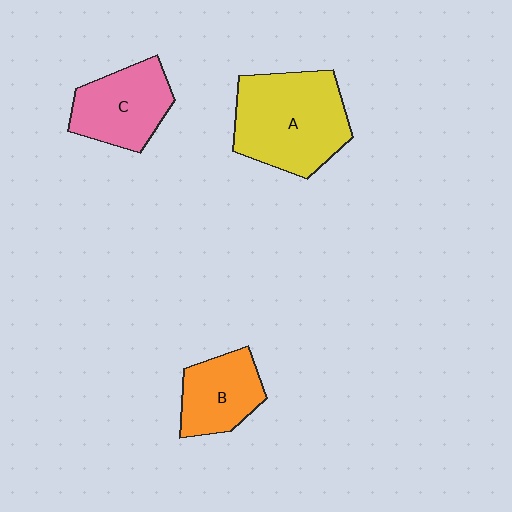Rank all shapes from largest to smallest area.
From largest to smallest: A (yellow), C (pink), B (orange).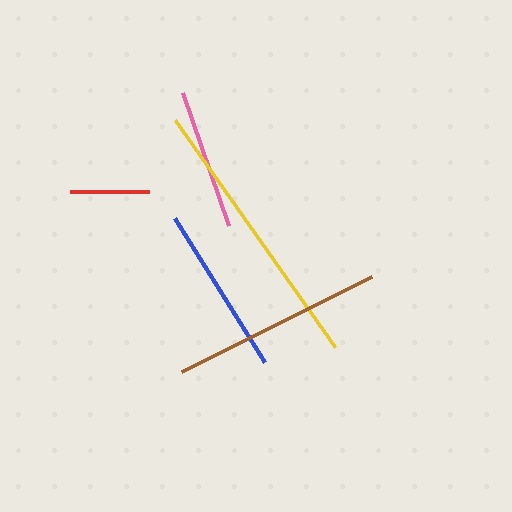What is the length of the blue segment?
The blue segment is approximately 170 pixels long.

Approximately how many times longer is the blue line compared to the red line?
The blue line is approximately 2.1 times the length of the red line.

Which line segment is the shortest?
The red line is the shortest at approximately 79 pixels.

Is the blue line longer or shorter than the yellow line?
The yellow line is longer than the blue line.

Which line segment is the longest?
The yellow line is the longest at approximately 278 pixels.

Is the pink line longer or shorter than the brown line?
The brown line is longer than the pink line.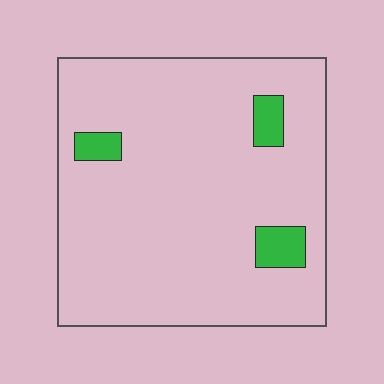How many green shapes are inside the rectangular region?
3.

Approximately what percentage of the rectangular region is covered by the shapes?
Approximately 5%.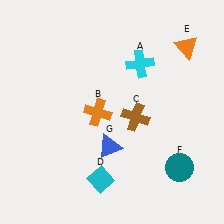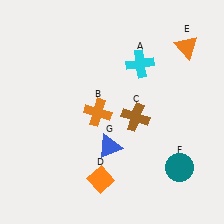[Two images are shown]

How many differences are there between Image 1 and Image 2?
There is 1 difference between the two images.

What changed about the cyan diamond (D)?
In Image 1, D is cyan. In Image 2, it changed to orange.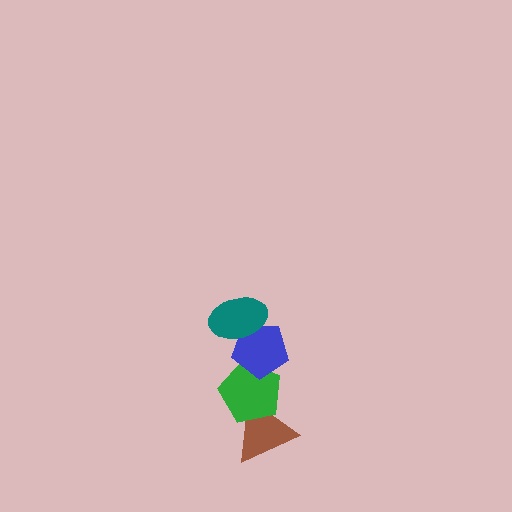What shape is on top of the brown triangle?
The green pentagon is on top of the brown triangle.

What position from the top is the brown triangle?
The brown triangle is 4th from the top.